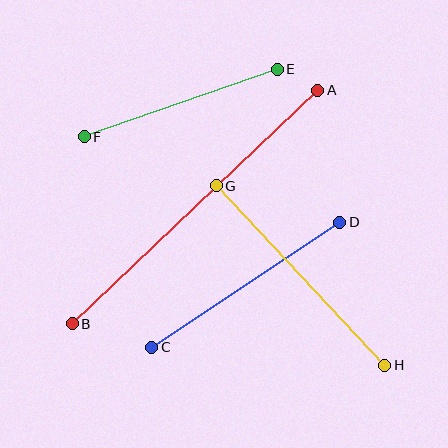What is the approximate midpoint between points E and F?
The midpoint is at approximately (181, 103) pixels.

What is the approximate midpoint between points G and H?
The midpoint is at approximately (300, 275) pixels.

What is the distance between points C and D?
The distance is approximately 226 pixels.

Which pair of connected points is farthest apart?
Points A and B are farthest apart.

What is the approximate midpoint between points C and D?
The midpoint is at approximately (246, 285) pixels.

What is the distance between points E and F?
The distance is approximately 204 pixels.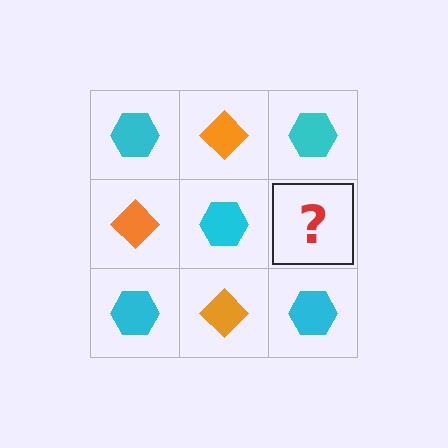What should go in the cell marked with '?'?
The missing cell should contain an orange diamond.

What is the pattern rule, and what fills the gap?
The rule is that it alternates cyan hexagon and orange diamond in a checkerboard pattern. The gap should be filled with an orange diamond.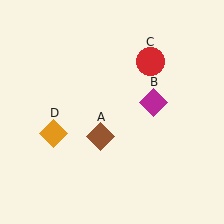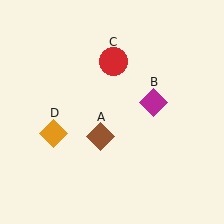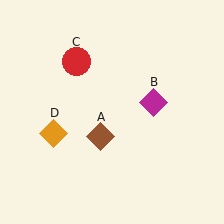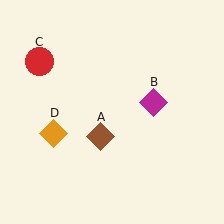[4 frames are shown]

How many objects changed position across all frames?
1 object changed position: red circle (object C).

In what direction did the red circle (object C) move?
The red circle (object C) moved left.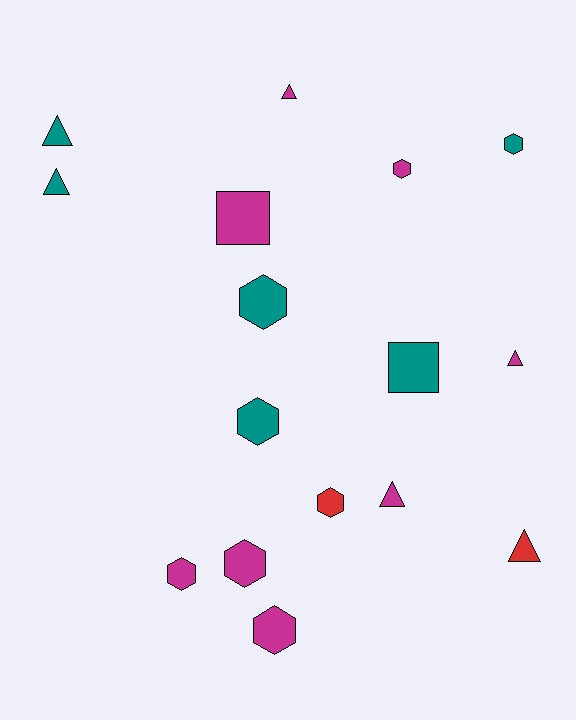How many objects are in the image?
There are 16 objects.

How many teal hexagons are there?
There are 3 teal hexagons.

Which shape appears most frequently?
Hexagon, with 8 objects.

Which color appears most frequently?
Magenta, with 8 objects.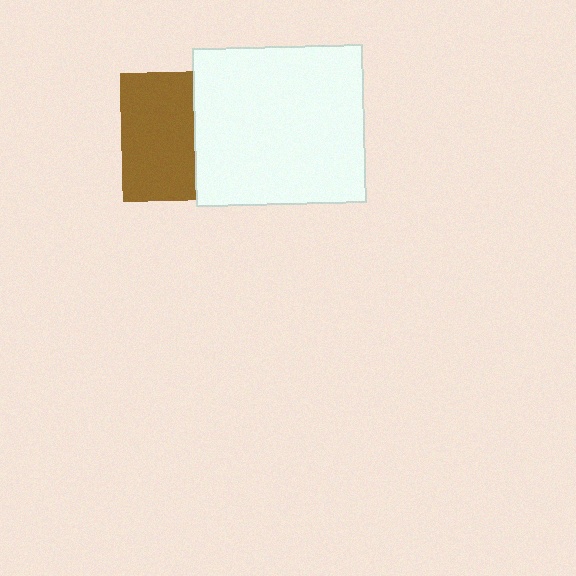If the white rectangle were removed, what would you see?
You would see the complete brown square.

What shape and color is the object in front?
The object in front is a white rectangle.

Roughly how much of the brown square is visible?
About half of it is visible (roughly 56%).